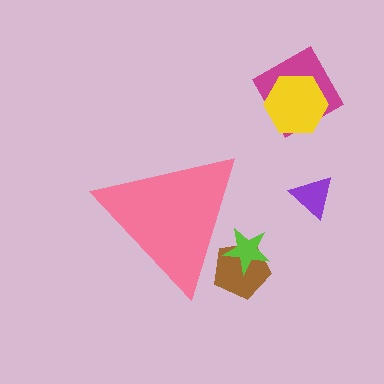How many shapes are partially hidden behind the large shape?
2 shapes are partially hidden.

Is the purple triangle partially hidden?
No, the purple triangle is fully visible.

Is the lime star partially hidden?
Yes, the lime star is partially hidden behind the pink triangle.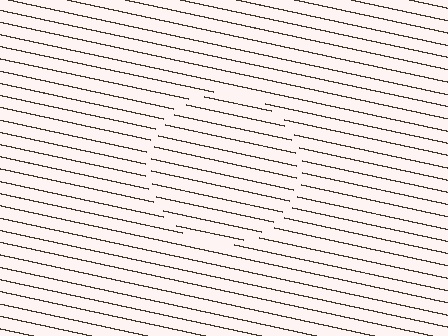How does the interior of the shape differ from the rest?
The interior of the shape contains the same grating, shifted by half a period — the contour is defined by the phase discontinuity where line-ends from the inner and outer gratings abut.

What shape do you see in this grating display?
An illusory circle. The interior of the shape contains the same grating, shifted by half a period — the contour is defined by the phase discontinuity where line-ends from the inner and outer gratings abut.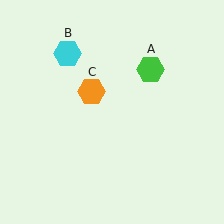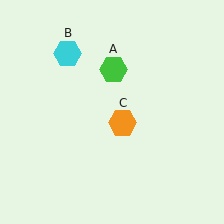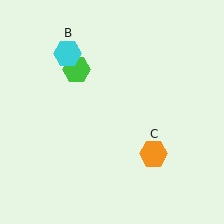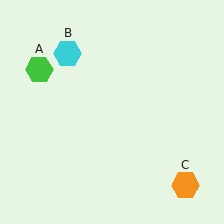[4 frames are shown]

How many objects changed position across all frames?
2 objects changed position: green hexagon (object A), orange hexagon (object C).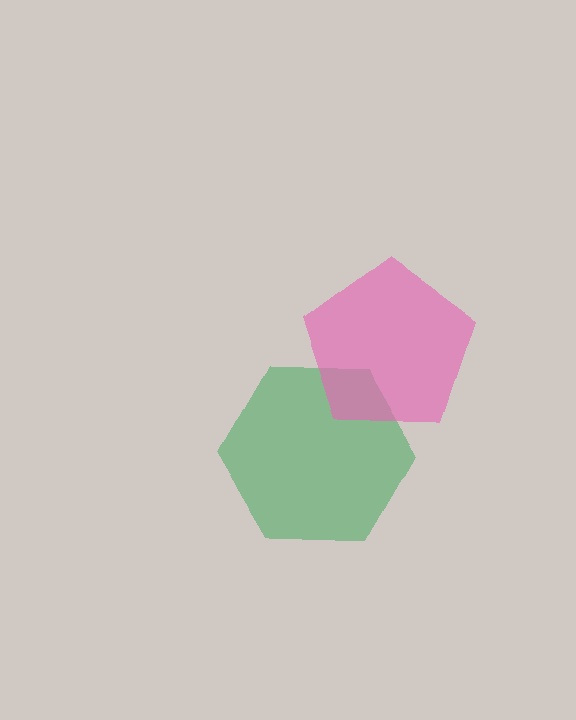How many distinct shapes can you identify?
There are 2 distinct shapes: a green hexagon, a pink pentagon.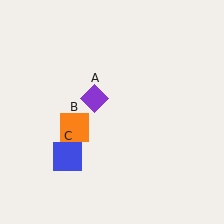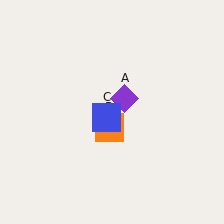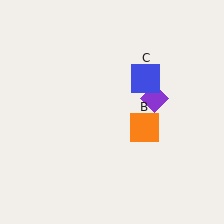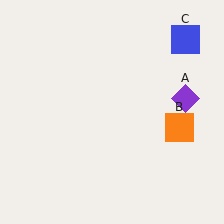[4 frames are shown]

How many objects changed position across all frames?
3 objects changed position: purple diamond (object A), orange square (object B), blue square (object C).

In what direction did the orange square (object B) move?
The orange square (object B) moved right.